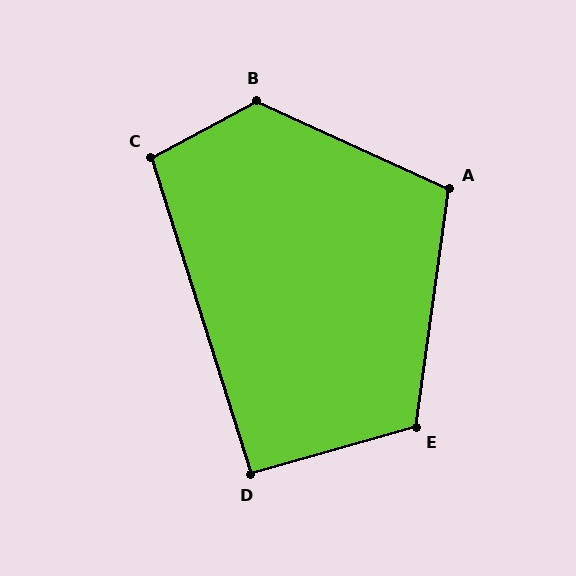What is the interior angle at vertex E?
Approximately 113 degrees (obtuse).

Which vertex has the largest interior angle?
B, at approximately 128 degrees.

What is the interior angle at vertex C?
Approximately 100 degrees (obtuse).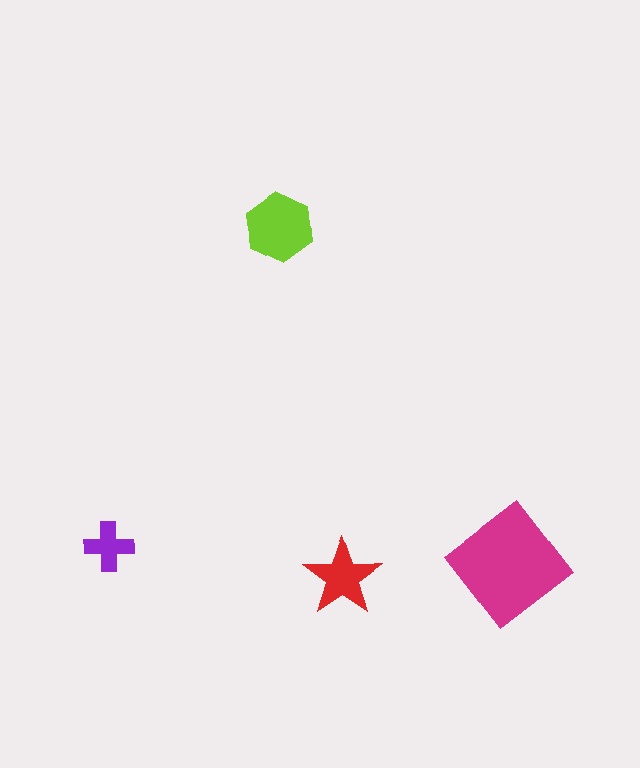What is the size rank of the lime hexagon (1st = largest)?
2nd.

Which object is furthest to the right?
The magenta diamond is rightmost.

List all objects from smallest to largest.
The purple cross, the red star, the lime hexagon, the magenta diamond.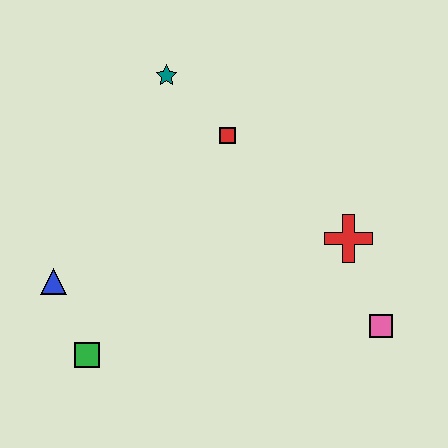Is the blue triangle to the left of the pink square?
Yes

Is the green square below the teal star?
Yes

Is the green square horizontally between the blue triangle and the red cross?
Yes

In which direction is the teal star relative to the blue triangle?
The teal star is above the blue triangle.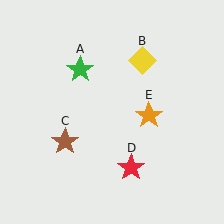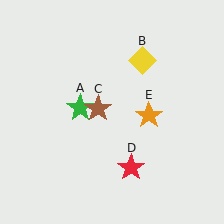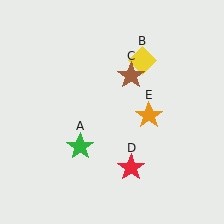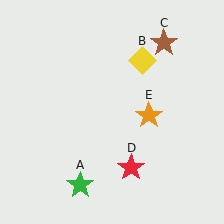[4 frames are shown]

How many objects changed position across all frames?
2 objects changed position: green star (object A), brown star (object C).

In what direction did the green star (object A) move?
The green star (object A) moved down.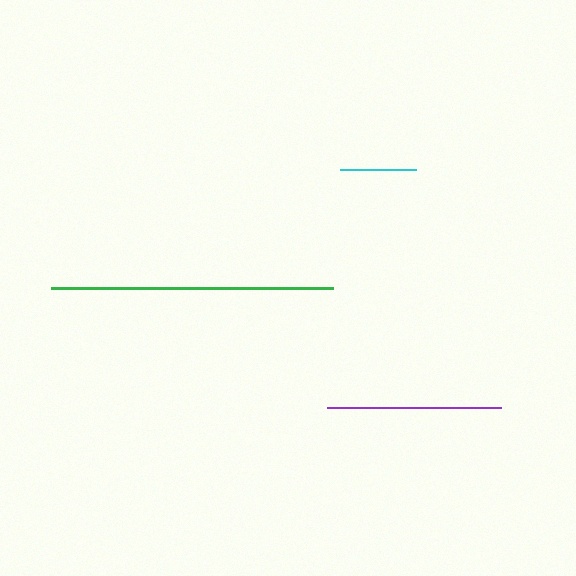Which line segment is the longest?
The green line is the longest at approximately 283 pixels.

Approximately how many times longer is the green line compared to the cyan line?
The green line is approximately 3.7 times the length of the cyan line.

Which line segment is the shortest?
The cyan line is the shortest at approximately 76 pixels.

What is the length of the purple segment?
The purple segment is approximately 174 pixels long.